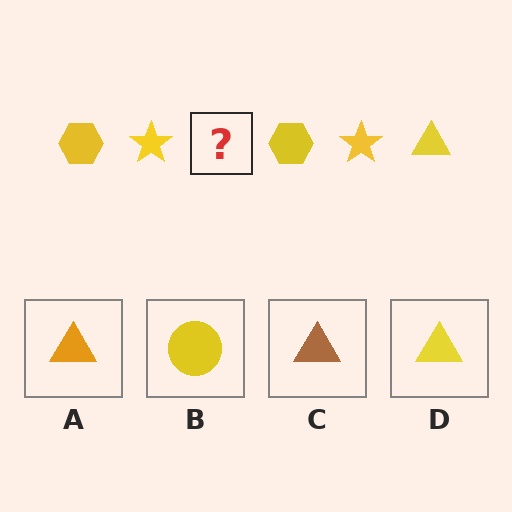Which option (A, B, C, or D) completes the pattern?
D.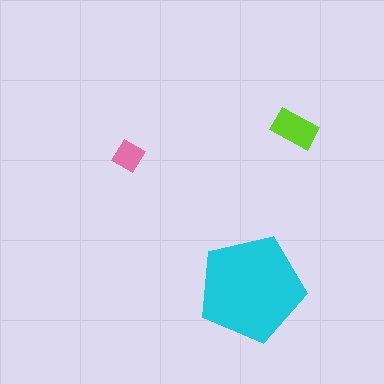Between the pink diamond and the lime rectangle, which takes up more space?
The lime rectangle.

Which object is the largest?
The cyan pentagon.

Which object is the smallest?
The pink diamond.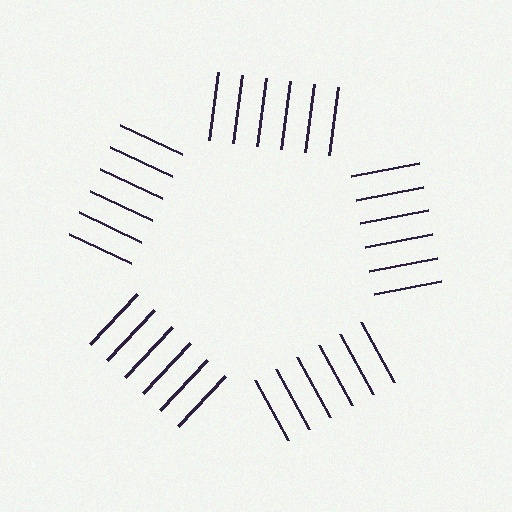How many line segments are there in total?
30 — 6 along each of the 5 edges.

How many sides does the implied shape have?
5 sides — the line-ends trace a pentagon.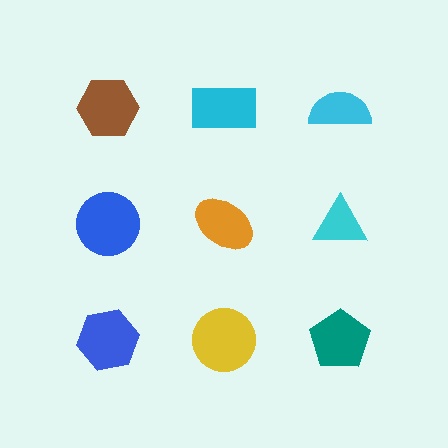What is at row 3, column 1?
A blue hexagon.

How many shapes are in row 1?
3 shapes.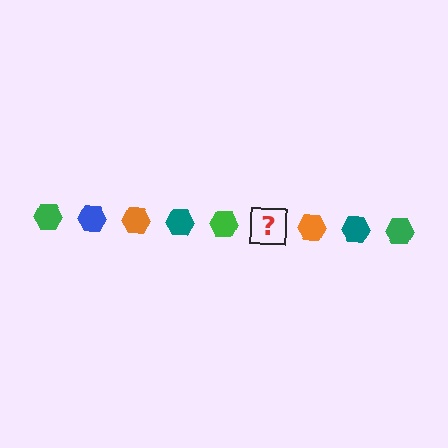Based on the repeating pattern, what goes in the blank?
The blank should be a blue hexagon.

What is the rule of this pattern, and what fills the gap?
The rule is that the pattern cycles through green, blue, orange, teal hexagons. The gap should be filled with a blue hexagon.